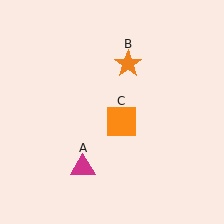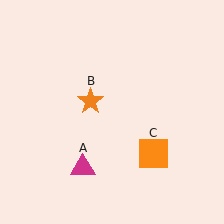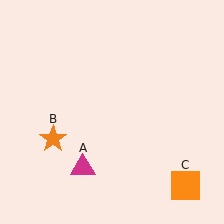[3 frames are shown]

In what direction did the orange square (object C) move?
The orange square (object C) moved down and to the right.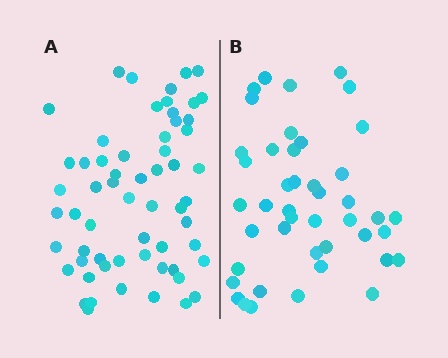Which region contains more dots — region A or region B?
Region A (the left region) has more dots.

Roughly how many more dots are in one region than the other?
Region A has approximately 15 more dots than region B.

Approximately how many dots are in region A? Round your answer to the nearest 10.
About 60 dots.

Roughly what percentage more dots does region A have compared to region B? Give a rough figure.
About 35% more.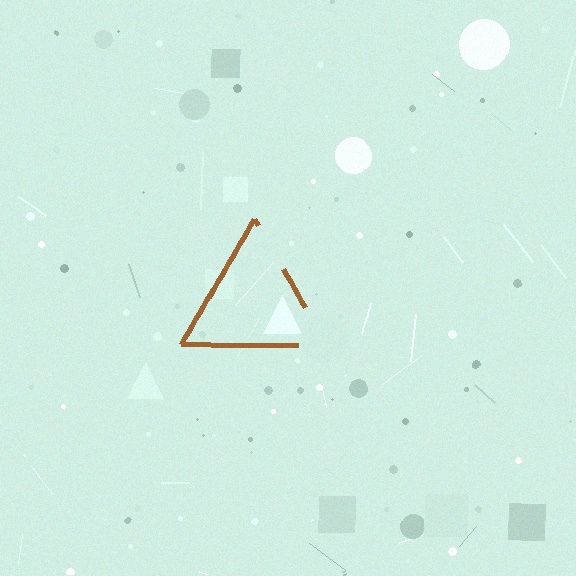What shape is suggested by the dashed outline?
The dashed outline suggests a triangle.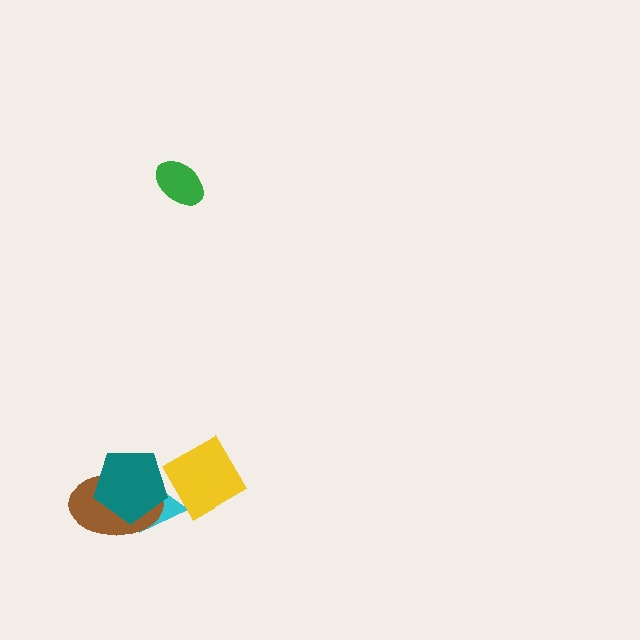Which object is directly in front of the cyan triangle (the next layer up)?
The brown ellipse is directly in front of the cyan triangle.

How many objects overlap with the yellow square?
1 object overlaps with the yellow square.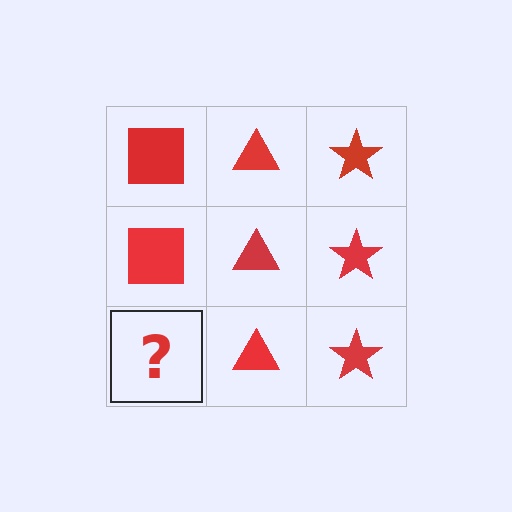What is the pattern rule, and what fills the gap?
The rule is that each column has a consistent shape. The gap should be filled with a red square.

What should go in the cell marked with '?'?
The missing cell should contain a red square.